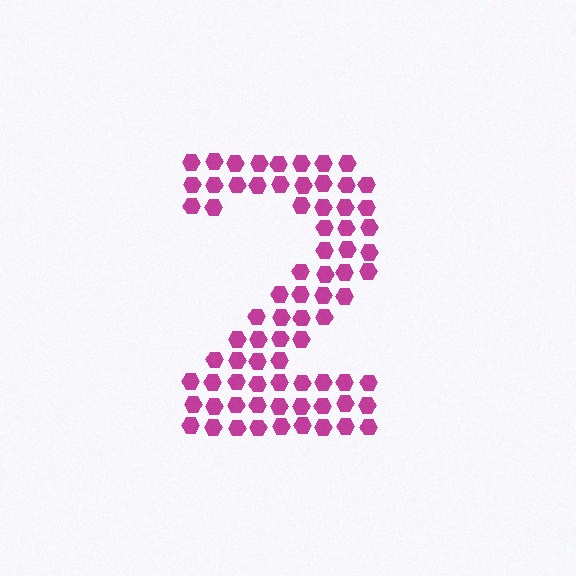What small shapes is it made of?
It is made of small hexagons.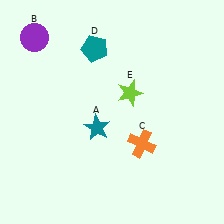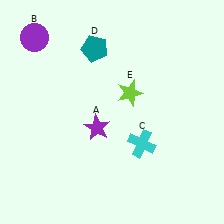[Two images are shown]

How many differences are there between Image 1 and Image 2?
There are 2 differences between the two images.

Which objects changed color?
A changed from teal to purple. C changed from orange to cyan.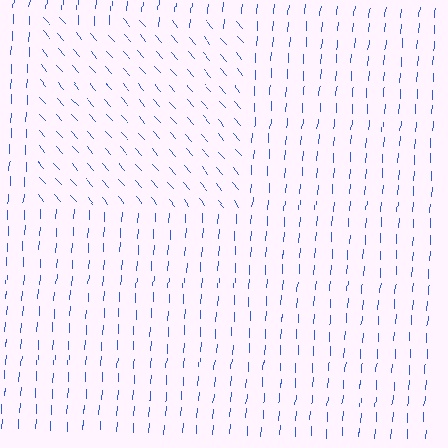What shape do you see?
I see a rectangle.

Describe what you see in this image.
The image is filled with small blue line segments. A rectangle region in the image has lines oriented differently from the surrounding lines, creating a visible texture boundary.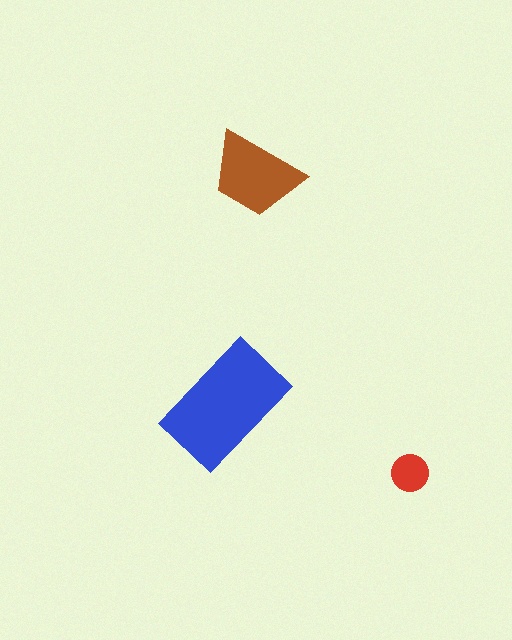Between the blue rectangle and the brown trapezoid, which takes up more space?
The blue rectangle.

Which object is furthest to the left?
The blue rectangle is leftmost.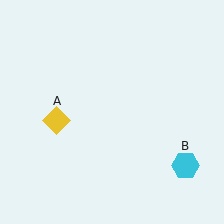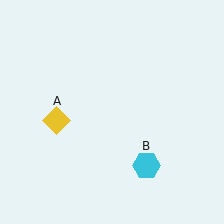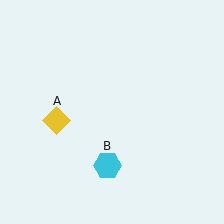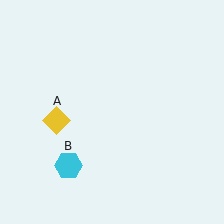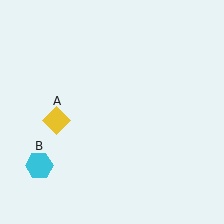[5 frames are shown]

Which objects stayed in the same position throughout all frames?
Yellow diamond (object A) remained stationary.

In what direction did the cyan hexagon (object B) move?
The cyan hexagon (object B) moved left.